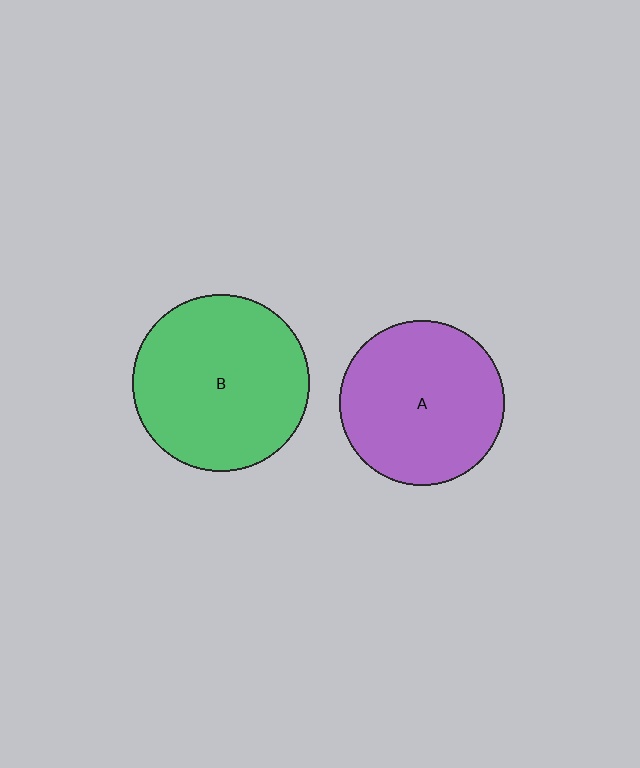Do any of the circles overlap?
No, none of the circles overlap.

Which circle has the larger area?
Circle B (green).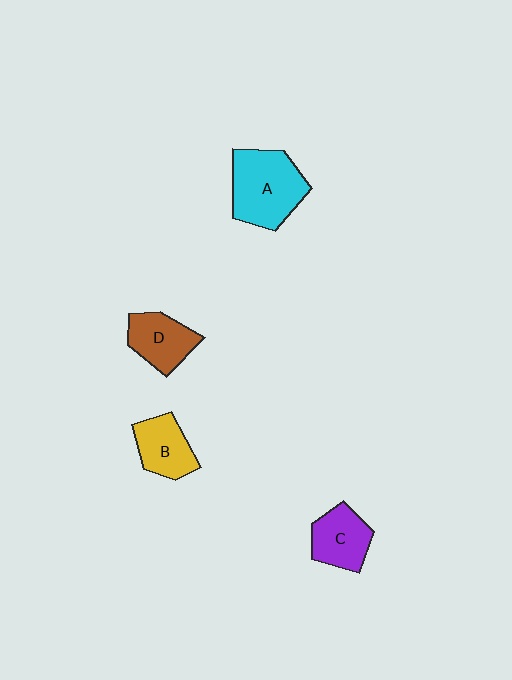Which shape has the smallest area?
Shape B (yellow).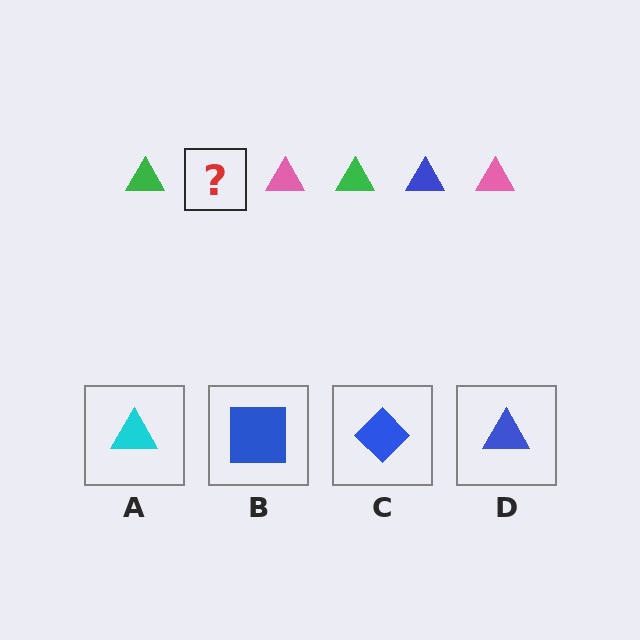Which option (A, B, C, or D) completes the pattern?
D.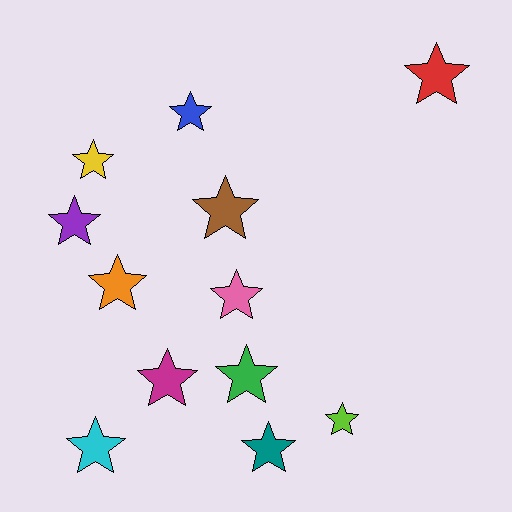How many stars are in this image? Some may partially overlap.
There are 12 stars.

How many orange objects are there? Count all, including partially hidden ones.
There is 1 orange object.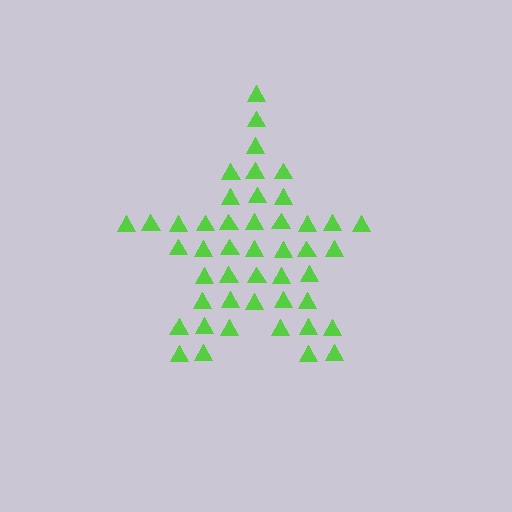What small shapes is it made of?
It is made of small triangles.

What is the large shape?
The large shape is a star.